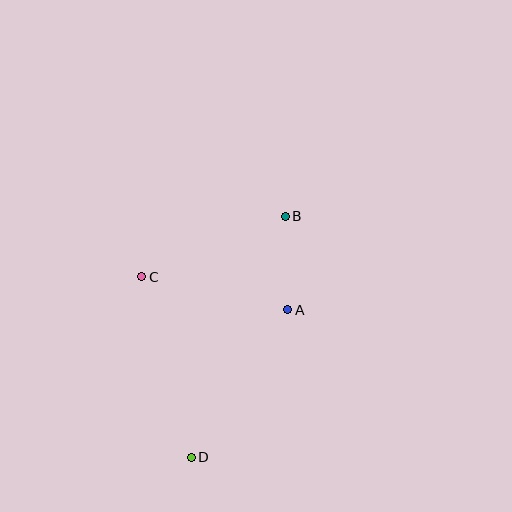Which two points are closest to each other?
Points A and B are closest to each other.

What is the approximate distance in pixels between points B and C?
The distance between B and C is approximately 156 pixels.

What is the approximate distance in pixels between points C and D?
The distance between C and D is approximately 187 pixels.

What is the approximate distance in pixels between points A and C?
The distance between A and C is approximately 150 pixels.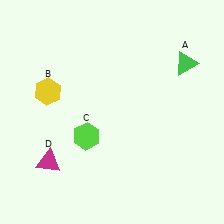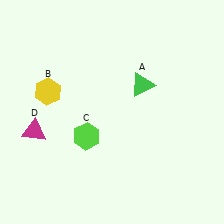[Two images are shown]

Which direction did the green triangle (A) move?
The green triangle (A) moved left.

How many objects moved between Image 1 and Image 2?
2 objects moved between the two images.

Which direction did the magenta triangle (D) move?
The magenta triangle (D) moved up.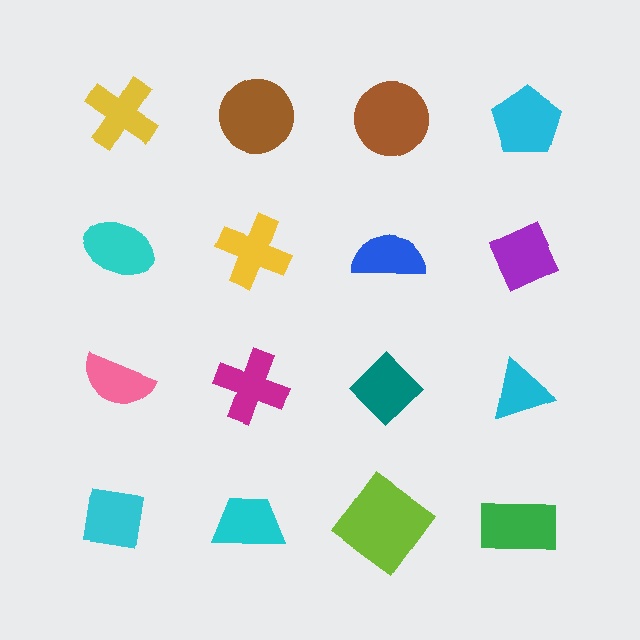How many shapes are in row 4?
4 shapes.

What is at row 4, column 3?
A lime diamond.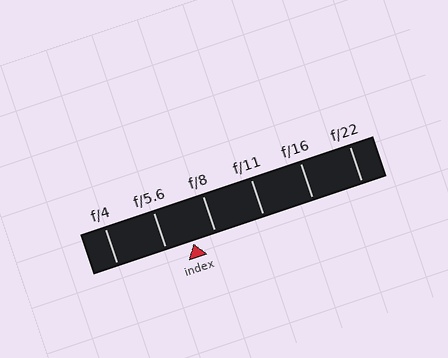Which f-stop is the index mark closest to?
The index mark is closest to f/8.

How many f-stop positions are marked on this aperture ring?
There are 6 f-stop positions marked.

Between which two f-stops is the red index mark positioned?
The index mark is between f/5.6 and f/8.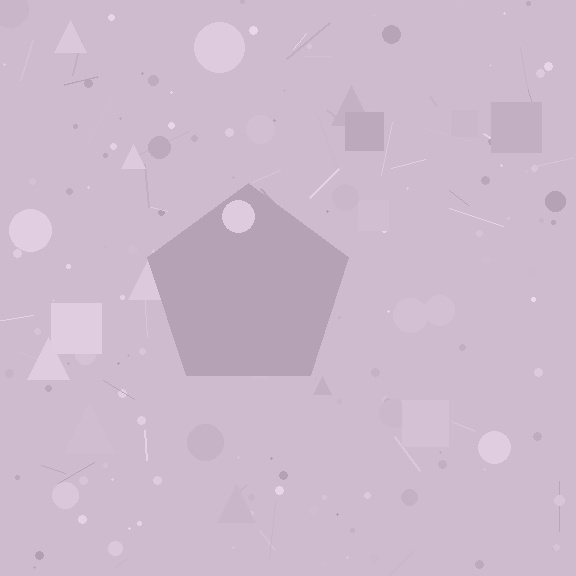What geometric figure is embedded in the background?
A pentagon is embedded in the background.